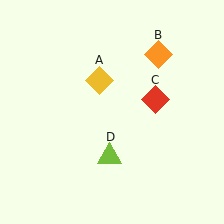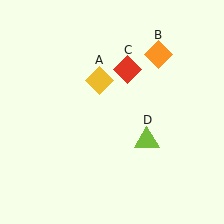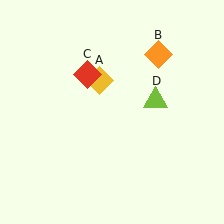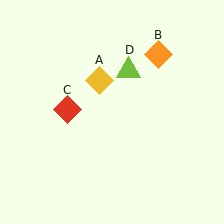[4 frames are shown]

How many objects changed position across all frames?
2 objects changed position: red diamond (object C), lime triangle (object D).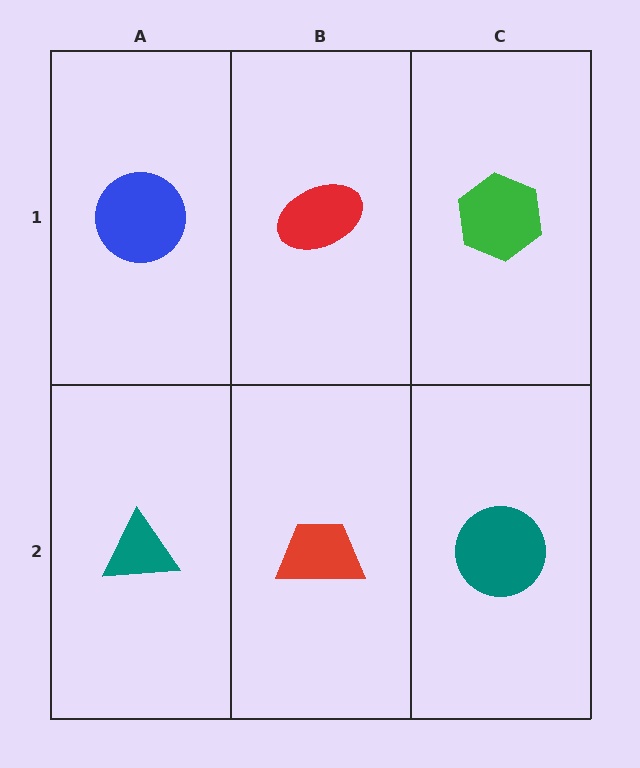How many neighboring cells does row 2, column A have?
2.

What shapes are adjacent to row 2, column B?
A red ellipse (row 1, column B), a teal triangle (row 2, column A), a teal circle (row 2, column C).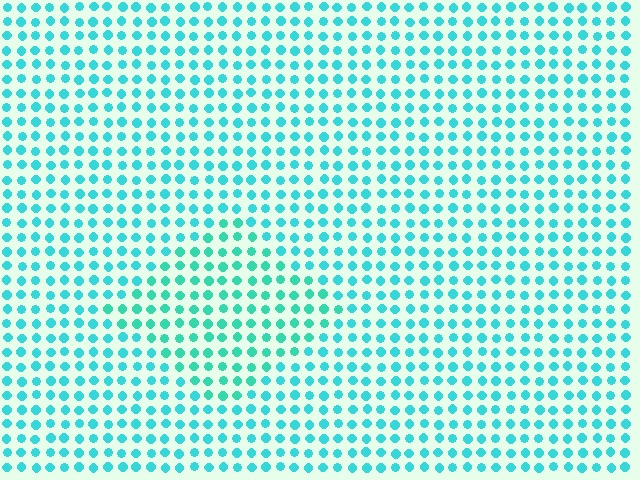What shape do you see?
I see a diamond.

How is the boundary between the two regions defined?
The boundary is defined purely by a slight shift in hue (about 17 degrees). Spacing, size, and orientation are identical on both sides.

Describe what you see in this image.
The image is filled with small cyan elements in a uniform arrangement. A diamond-shaped region is visible where the elements are tinted to a slightly different hue, forming a subtle color boundary.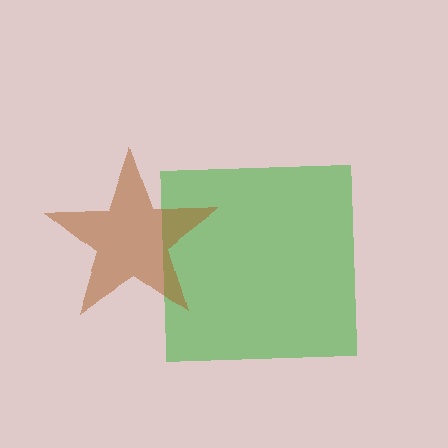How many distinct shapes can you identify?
There are 2 distinct shapes: a green square, a brown star.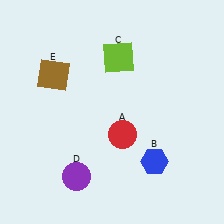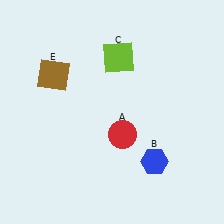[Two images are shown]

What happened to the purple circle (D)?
The purple circle (D) was removed in Image 2. It was in the bottom-left area of Image 1.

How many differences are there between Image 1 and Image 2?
There is 1 difference between the two images.